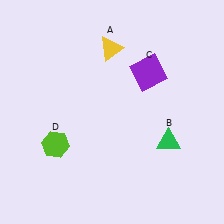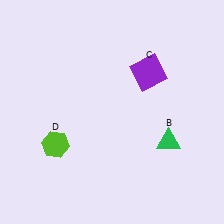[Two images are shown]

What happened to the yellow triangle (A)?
The yellow triangle (A) was removed in Image 2. It was in the top-left area of Image 1.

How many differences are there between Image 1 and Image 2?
There is 1 difference between the two images.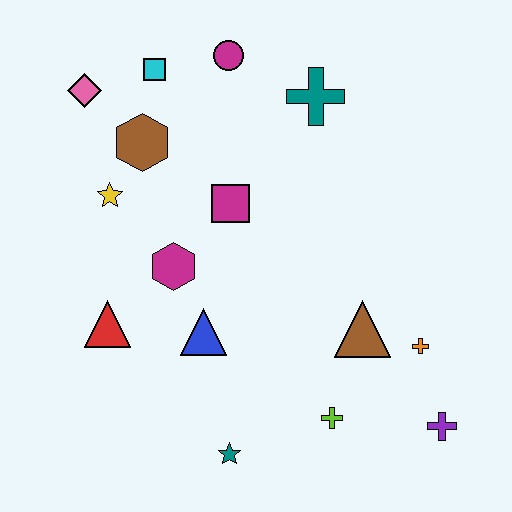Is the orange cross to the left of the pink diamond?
No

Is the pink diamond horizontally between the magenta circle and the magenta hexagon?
No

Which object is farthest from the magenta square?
The purple cross is farthest from the magenta square.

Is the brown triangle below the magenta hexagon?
Yes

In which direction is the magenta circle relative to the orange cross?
The magenta circle is above the orange cross.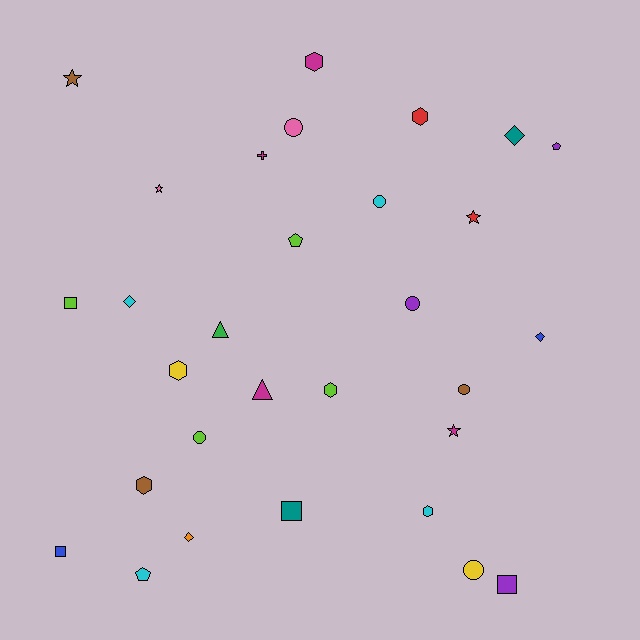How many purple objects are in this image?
There are 3 purple objects.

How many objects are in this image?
There are 30 objects.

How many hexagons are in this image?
There are 6 hexagons.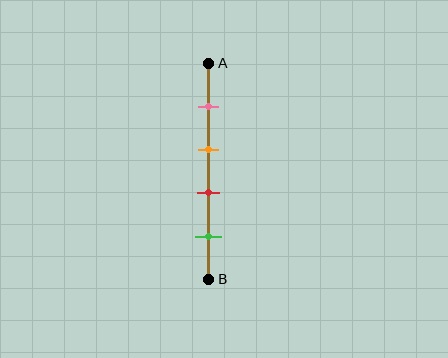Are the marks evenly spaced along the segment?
Yes, the marks are approximately evenly spaced.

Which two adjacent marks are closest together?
The orange and red marks are the closest adjacent pair.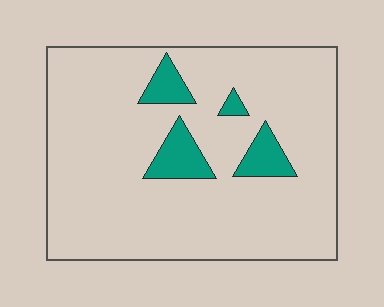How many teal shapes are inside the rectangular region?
4.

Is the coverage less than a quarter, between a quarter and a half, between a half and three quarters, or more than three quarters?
Less than a quarter.